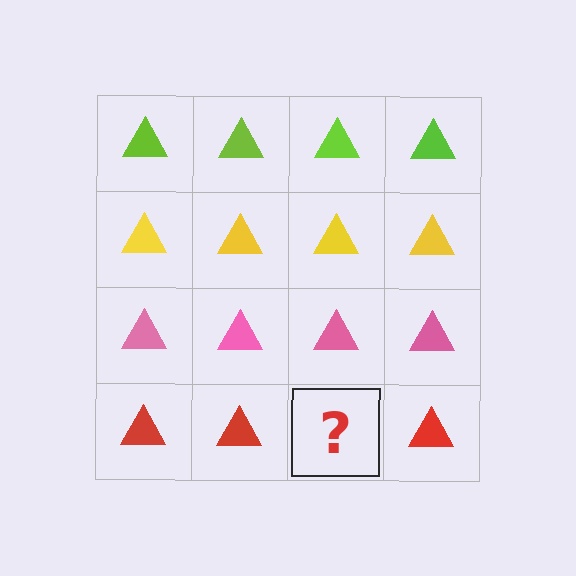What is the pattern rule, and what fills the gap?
The rule is that each row has a consistent color. The gap should be filled with a red triangle.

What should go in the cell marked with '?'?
The missing cell should contain a red triangle.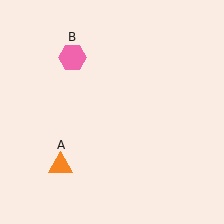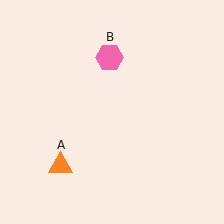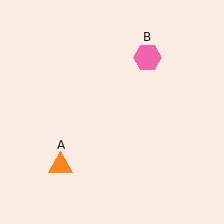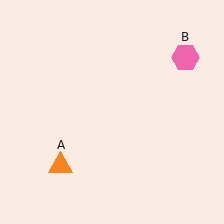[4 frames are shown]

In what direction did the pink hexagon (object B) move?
The pink hexagon (object B) moved right.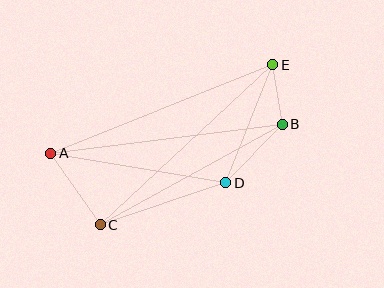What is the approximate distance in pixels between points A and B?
The distance between A and B is approximately 233 pixels.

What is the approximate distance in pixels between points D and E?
The distance between D and E is approximately 127 pixels.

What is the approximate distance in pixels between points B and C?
The distance between B and C is approximately 208 pixels.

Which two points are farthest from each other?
Points A and E are farthest from each other.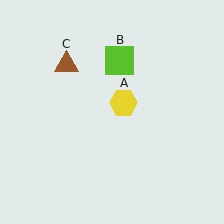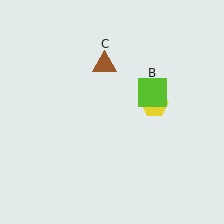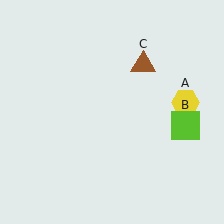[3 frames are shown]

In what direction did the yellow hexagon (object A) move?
The yellow hexagon (object A) moved right.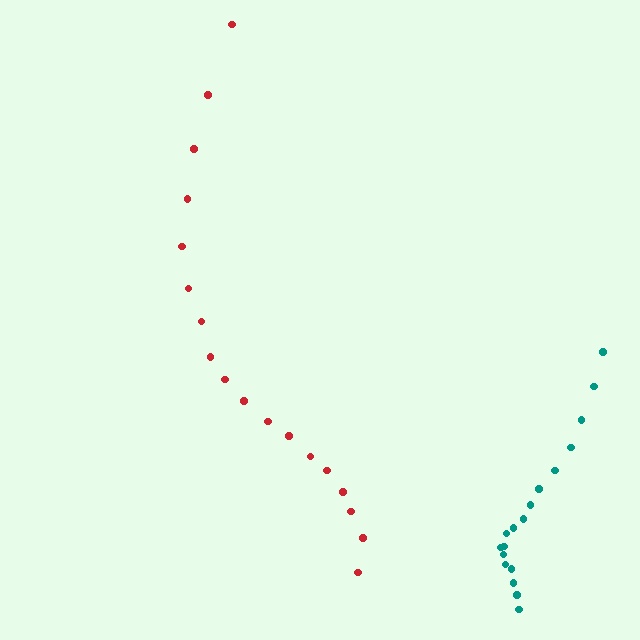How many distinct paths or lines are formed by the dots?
There are 2 distinct paths.